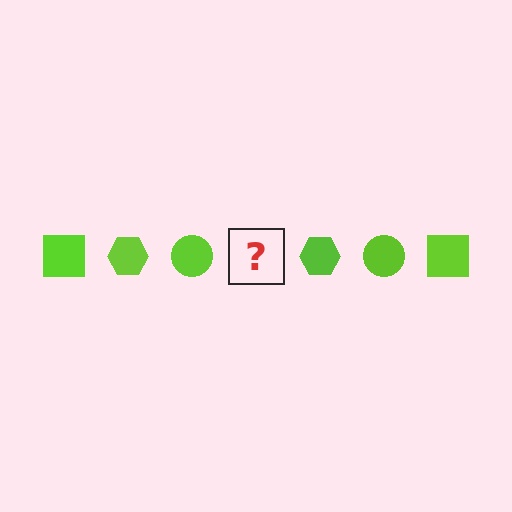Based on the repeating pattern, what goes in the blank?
The blank should be a lime square.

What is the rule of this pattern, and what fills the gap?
The rule is that the pattern cycles through square, hexagon, circle shapes in lime. The gap should be filled with a lime square.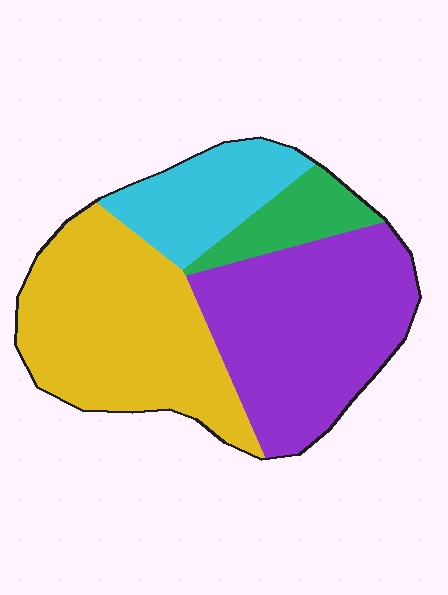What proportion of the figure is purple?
Purple takes up about three eighths (3/8) of the figure.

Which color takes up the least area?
Green, at roughly 10%.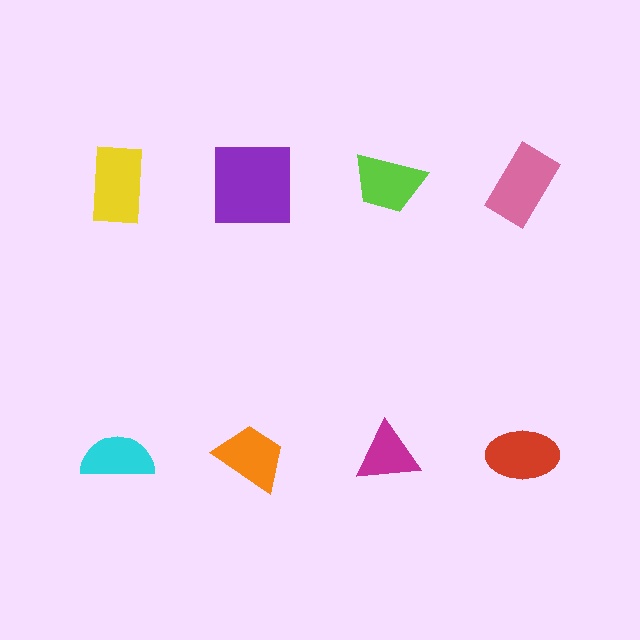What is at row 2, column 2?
An orange trapezoid.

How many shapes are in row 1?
4 shapes.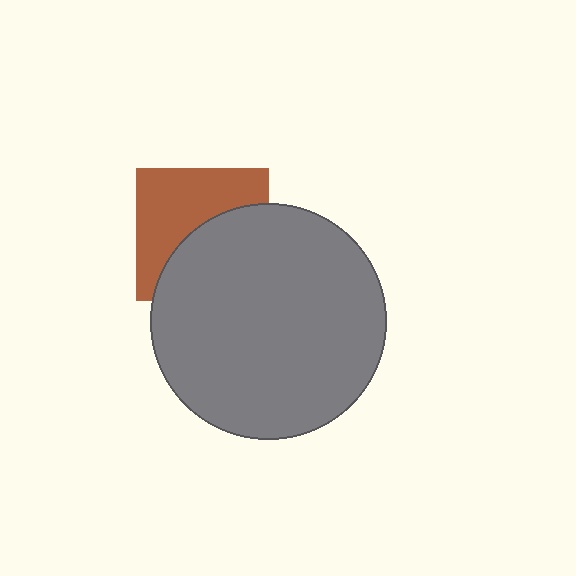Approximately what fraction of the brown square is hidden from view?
Roughly 49% of the brown square is hidden behind the gray circle.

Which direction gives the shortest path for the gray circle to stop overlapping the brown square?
Moving down gives the shortest separation.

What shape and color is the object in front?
The object in front is a gray circle.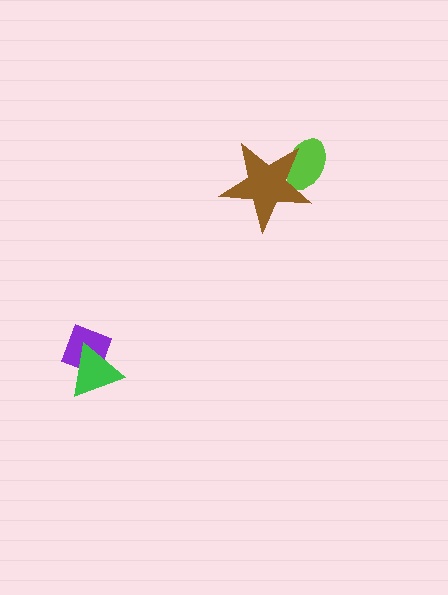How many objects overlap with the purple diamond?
1 object overlaps with the purple diamond.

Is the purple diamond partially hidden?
Yes, it is partially covered by another shape.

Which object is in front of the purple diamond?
The green triangle is in front of the purple diamond.